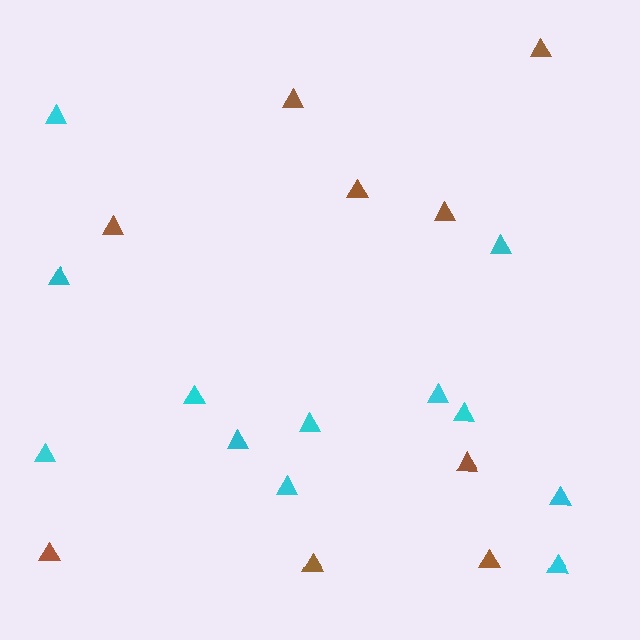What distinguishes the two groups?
There are 2 groups: one group of brown triangles (9) and one group of cyan triangles (12).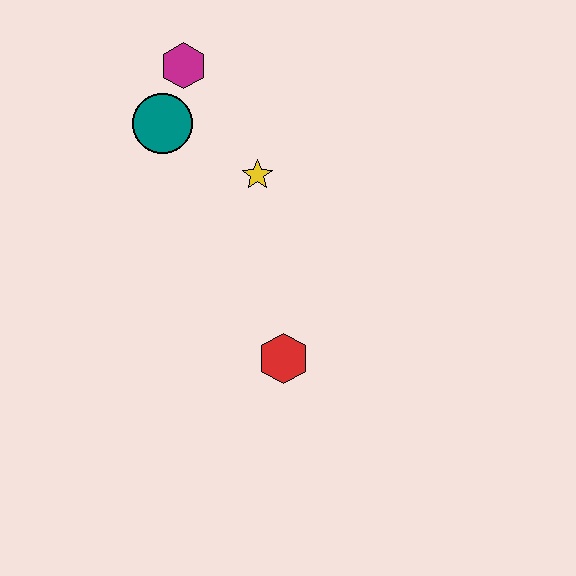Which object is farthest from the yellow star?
The red hexagon is farthest from the yellow star.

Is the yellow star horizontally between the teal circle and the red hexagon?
Yes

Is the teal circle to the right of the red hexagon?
No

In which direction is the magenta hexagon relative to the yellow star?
The magenta hexagon is above the yellow star.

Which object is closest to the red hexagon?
The yellow star is closest to the red hexagon.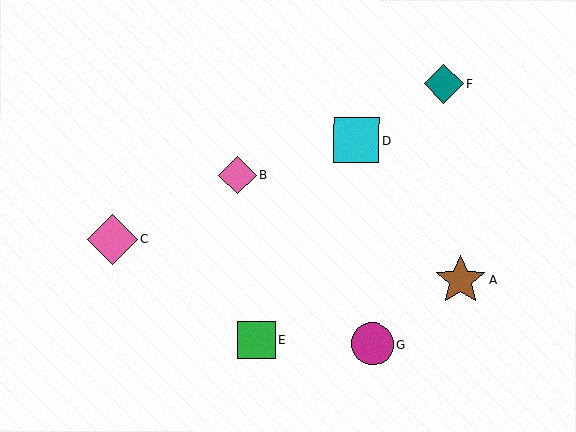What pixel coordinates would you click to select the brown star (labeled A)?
Click at (460, 280) to select the brown star A.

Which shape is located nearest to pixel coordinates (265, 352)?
The green square (labeled E) at (257, 340) is nearest to that location.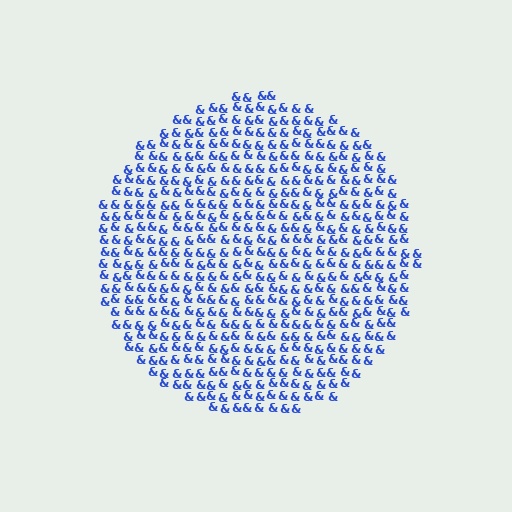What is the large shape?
The large shape is a circle.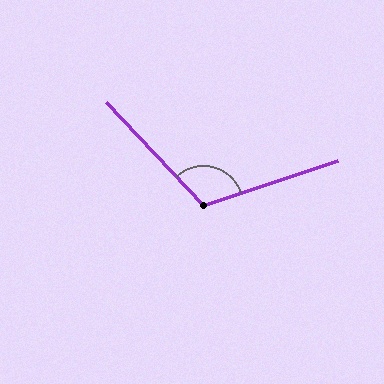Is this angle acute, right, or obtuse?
It is obtuse.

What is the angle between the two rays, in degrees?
Approximately 115 degrees.